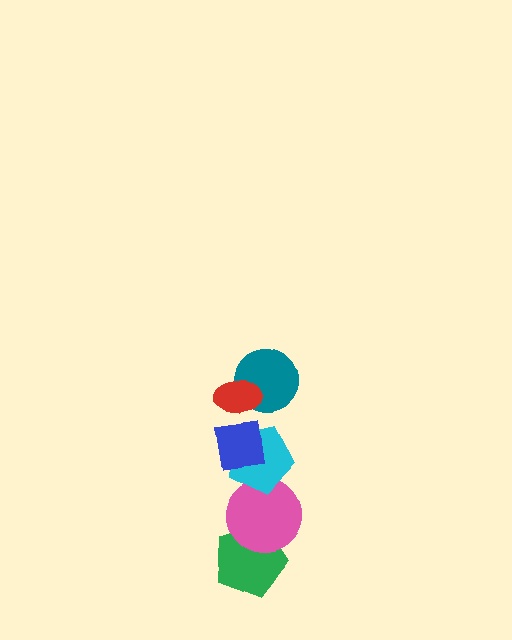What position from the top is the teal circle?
The teal circle is 2nd from the top.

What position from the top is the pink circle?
The pink circle is 5th from the top.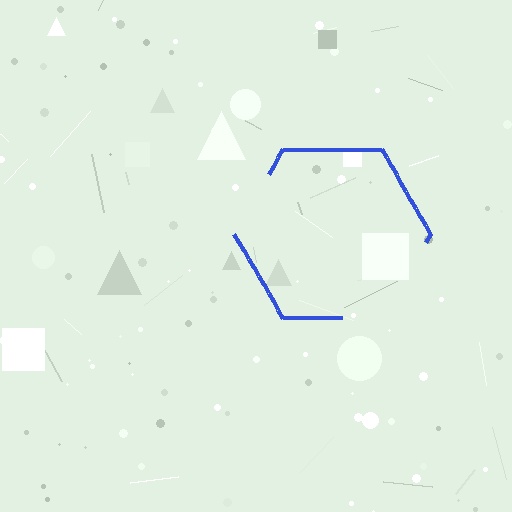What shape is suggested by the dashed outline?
The dashed outline suggests a hexagon.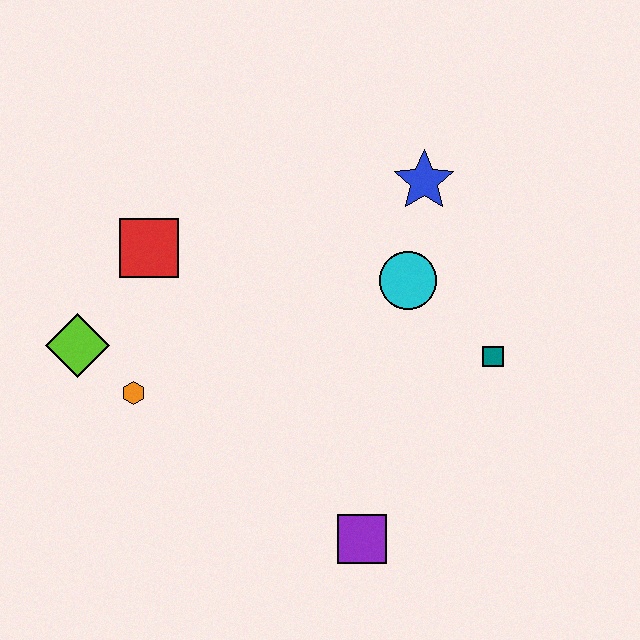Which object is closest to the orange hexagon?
The lime diamond is closest to the orange hexagon.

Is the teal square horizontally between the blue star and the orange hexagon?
No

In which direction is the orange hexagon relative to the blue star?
The orange hexagon is to the left of the blue star.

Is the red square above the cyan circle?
Yes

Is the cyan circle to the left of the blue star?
Yes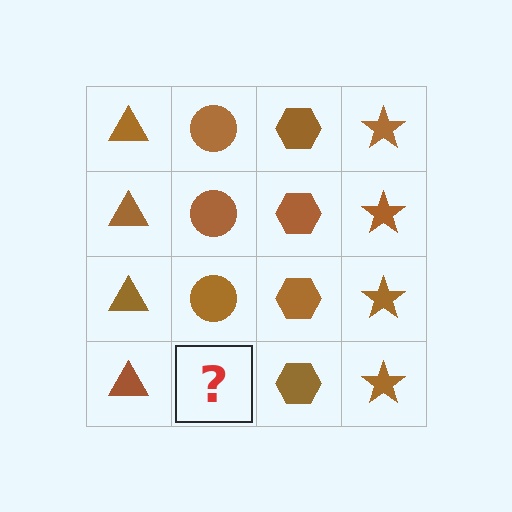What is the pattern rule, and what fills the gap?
The rule is that each column has a consistent shape. The gap should be filled with a brown circle.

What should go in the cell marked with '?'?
The missing cell should contain a brown circle.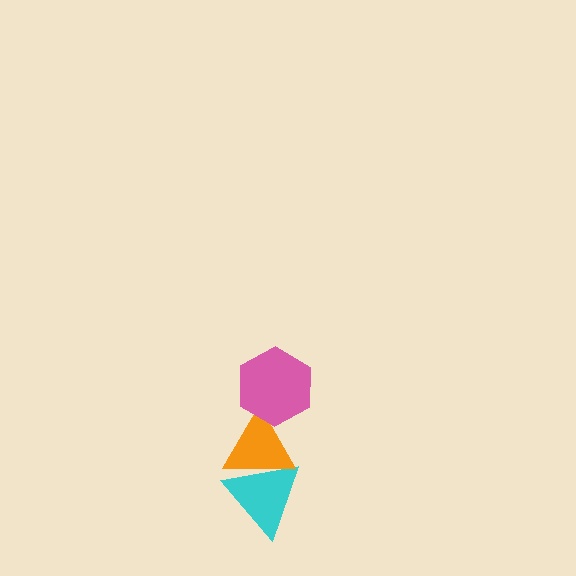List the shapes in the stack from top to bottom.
From top to bottom: the pink hexagon, the orange triangle, the cyan triangle.